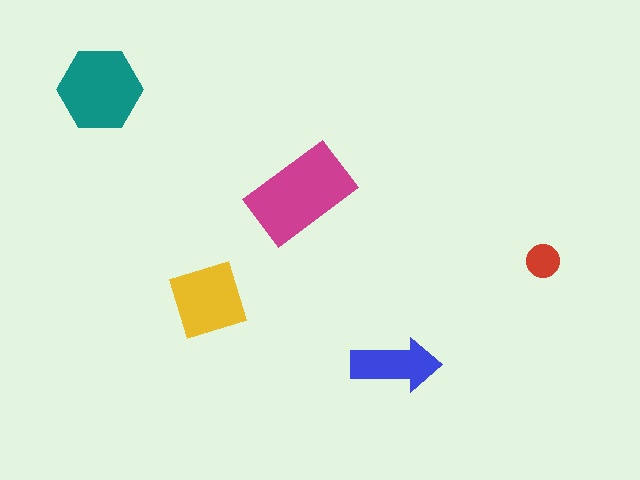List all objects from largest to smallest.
The magenta rectangle, the teal hexagon, the yellow square, the blue arrow, the red circle.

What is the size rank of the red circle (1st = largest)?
5th.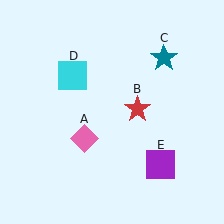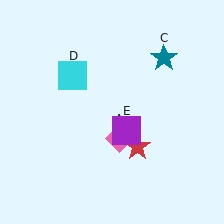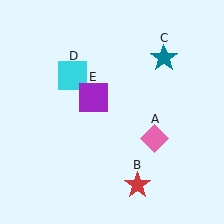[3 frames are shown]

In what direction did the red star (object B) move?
The red star (object B) moved down.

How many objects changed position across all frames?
3 objects changed position: pink diamond (object A), red star (object B), purple square (object E).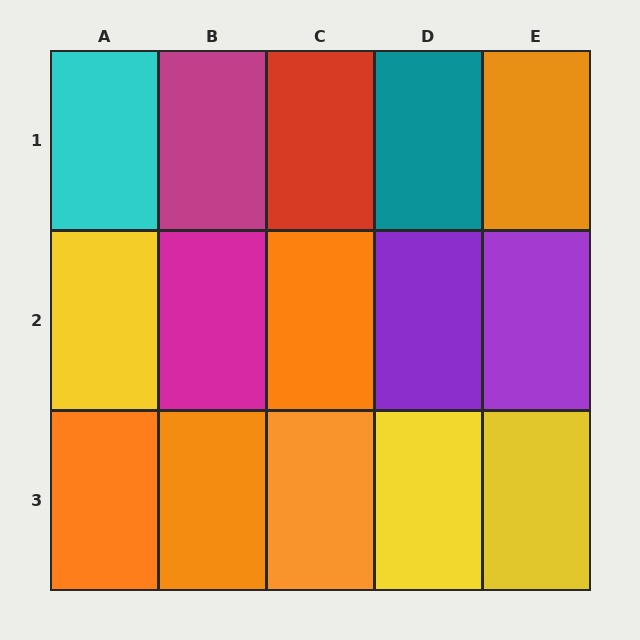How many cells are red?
1 cell is red.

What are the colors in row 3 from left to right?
Orange, orange, orange, yellow, yellow.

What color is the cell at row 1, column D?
Teal.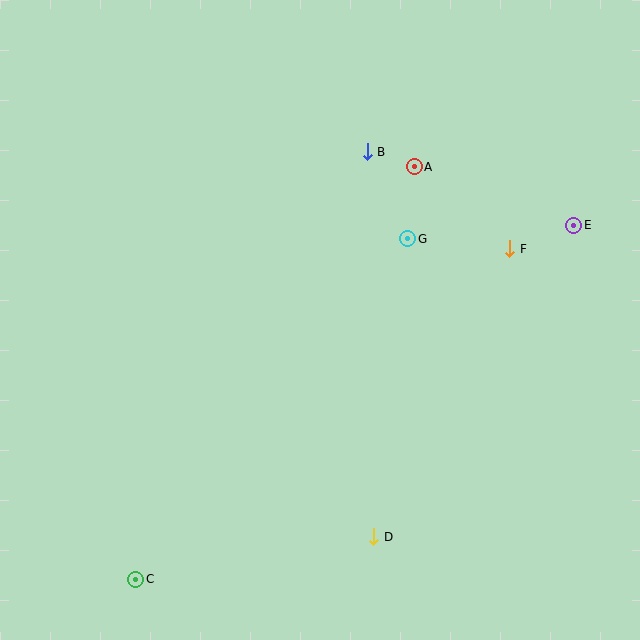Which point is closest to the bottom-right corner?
Point D is closest to the bottom-right corner.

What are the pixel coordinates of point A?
Point A is at (414, 167).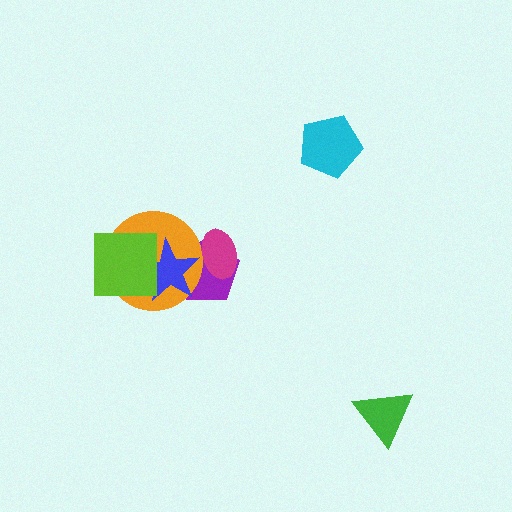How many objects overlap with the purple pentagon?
3 objects overlap with the purple pentagon.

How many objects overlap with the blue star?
4 objects overlap with the blue star.